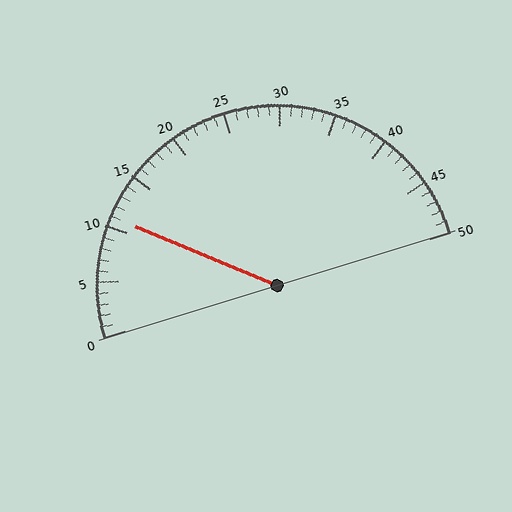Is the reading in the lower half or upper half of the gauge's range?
The reading is in the lower half of the range (0 to 50).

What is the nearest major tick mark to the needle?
The nearest major tick mark is 10.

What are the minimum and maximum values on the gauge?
The gauge ranges from 0 to 50.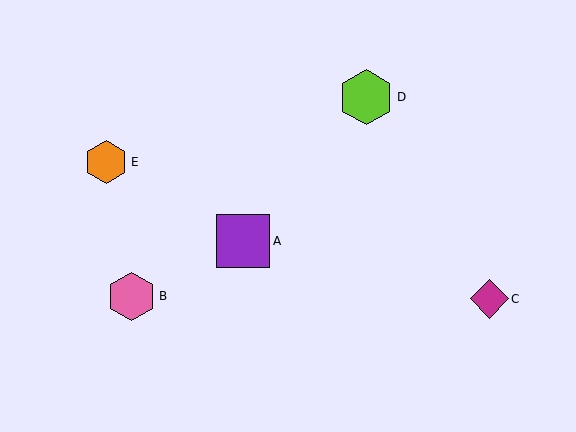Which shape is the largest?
The lime hexagon (labeled D) is the largest.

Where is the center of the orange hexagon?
The center of the orange hexagon is at (106, 162).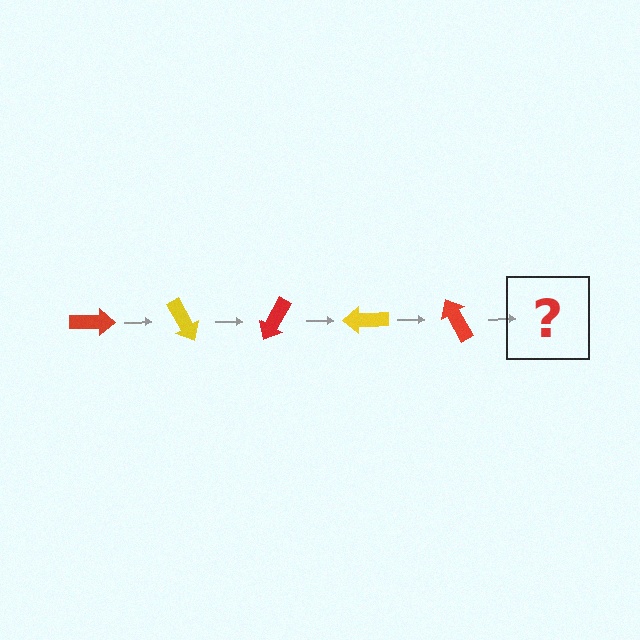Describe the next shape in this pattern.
It should be a yellow arrow, rotated 300 degrees from the start.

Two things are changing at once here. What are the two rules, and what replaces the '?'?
The two rules are that it rotates 60 degrees each step and the color cycles through red and yellow. The '?' should be a yellow arrow, rotated 300 degrees from the start.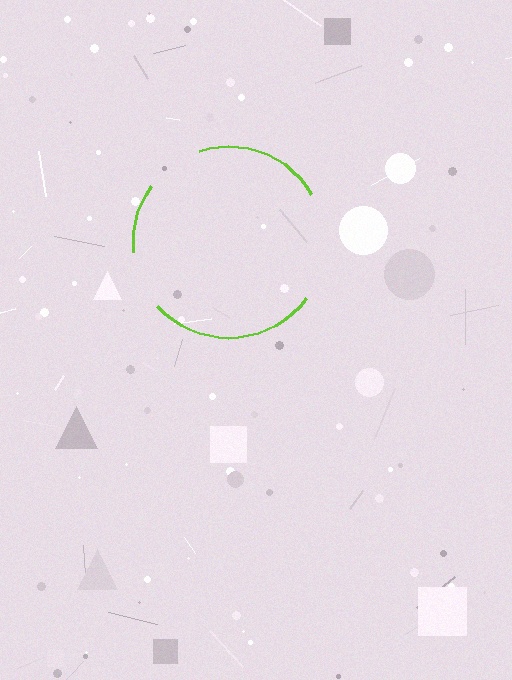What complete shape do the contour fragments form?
The contour fragments form a circle.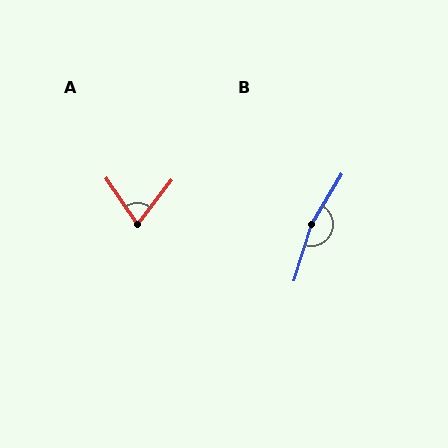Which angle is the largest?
B, at approximately 166 degrees.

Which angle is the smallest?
A, at approximately 72 degrees.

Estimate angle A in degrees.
Approximately 72 degrees.